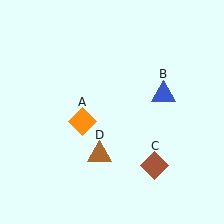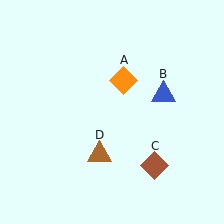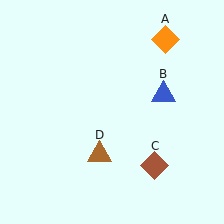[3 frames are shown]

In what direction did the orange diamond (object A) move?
The orange diamond (object A) moved up and to the right.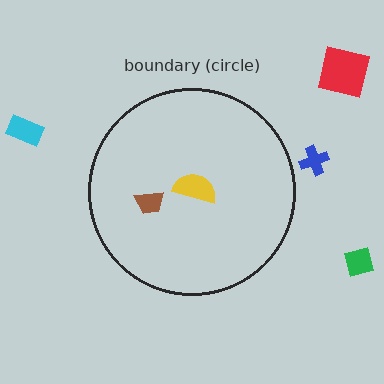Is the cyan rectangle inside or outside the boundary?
Outside.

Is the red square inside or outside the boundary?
Outside.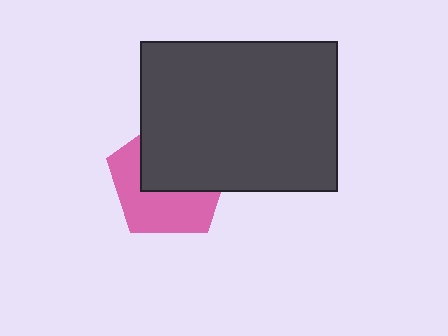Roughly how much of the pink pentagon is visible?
About half of it is visible (roughly 49%).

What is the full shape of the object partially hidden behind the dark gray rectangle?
The partially hidden object is a pink pentagon.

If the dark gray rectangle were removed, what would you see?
You would see the complete pink pentagon.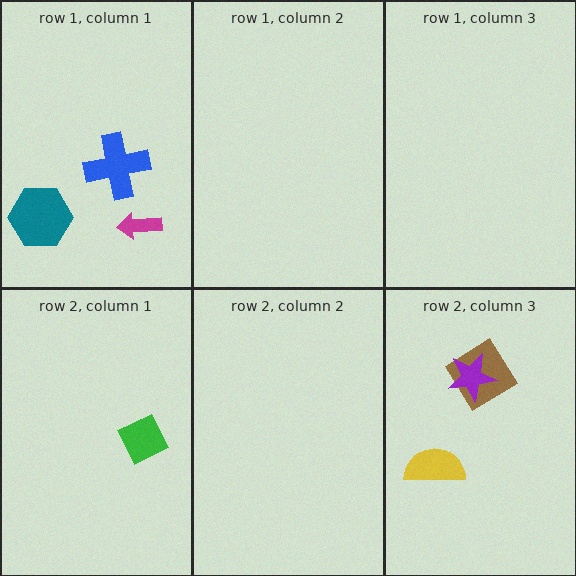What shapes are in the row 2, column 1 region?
The green diamond.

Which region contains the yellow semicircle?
The row 2, column 3 region.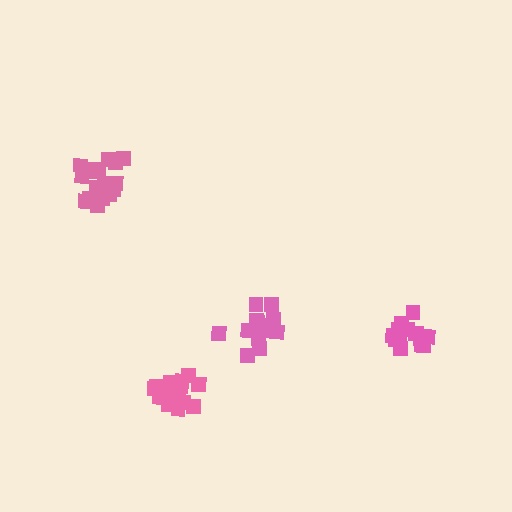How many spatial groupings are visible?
There are 4 spatial groupings.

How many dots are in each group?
Group 1: 20 dots, Group 2: 14 dots, Group 3: 16 dots, Group 4: 18 dots (68 total).